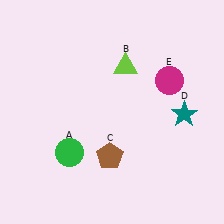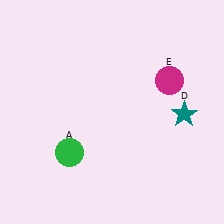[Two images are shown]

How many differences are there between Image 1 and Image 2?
There are 2 differences between the two images.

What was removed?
The lime triangle (B), the brown pentagon (C) were removed in Image 2.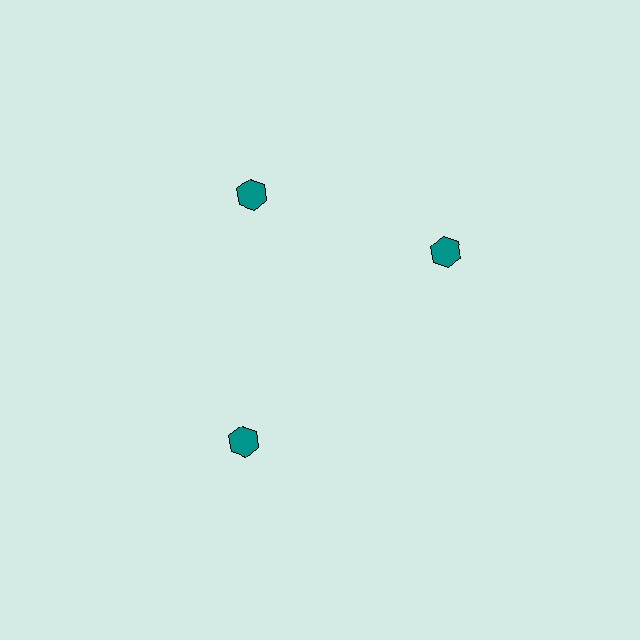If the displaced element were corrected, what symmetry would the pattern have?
It would have 3-fold rotational symmetry — the pattern would map onto itself every 120 degrees.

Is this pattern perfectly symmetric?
No. The 3 teal hexagons are arranged in a ring, but one element near the 3 o'clock position is rotated out of alignment along the ring, breaking the 3-fold rotational symmetry.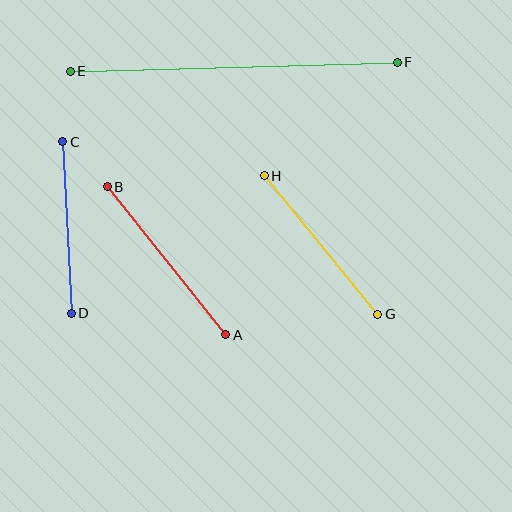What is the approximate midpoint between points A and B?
The midpoint is at approximately (166, 261) pixels.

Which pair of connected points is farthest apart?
Points E and F are farthest apart.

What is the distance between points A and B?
The distance is approximately 190 pixels.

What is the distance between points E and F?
The distance is approximately 327 pixels.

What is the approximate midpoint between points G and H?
The midpoint is at approximately (321, 245) pixels.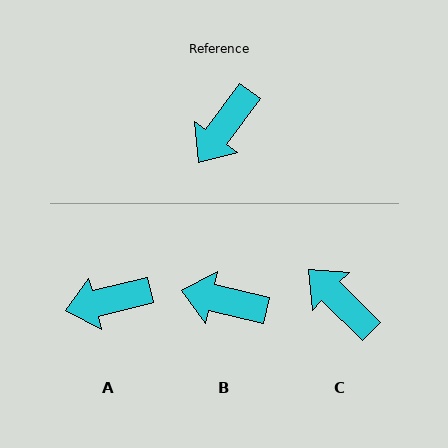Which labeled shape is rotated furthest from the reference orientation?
C, about 99 degrees away.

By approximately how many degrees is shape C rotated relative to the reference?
Approximately 99 degrees clockwise.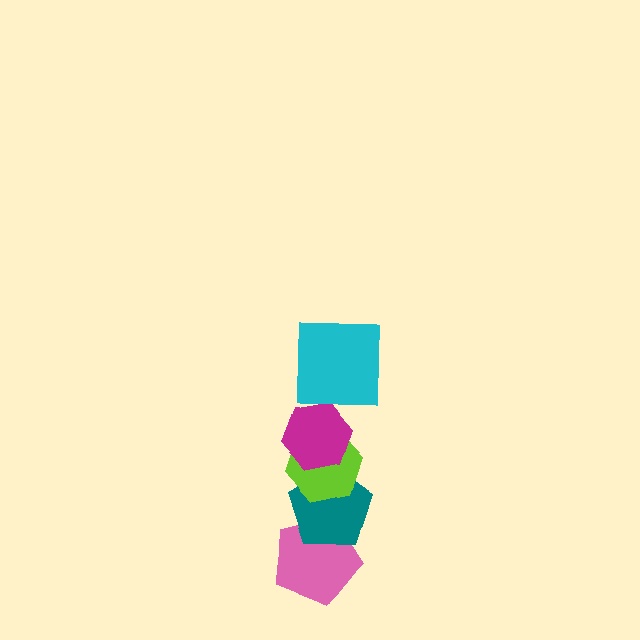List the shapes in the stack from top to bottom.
From top to bottom: the cyan square, the magenta hexagon, the lime hexagon, the teal pentagon, the pink pentagon.